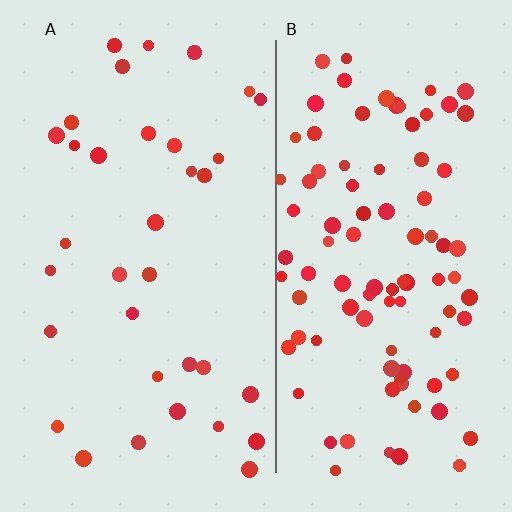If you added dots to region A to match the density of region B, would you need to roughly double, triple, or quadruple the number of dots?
Approximately triple.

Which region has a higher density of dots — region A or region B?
B (the right).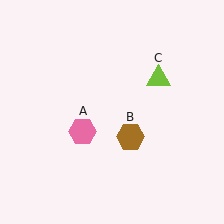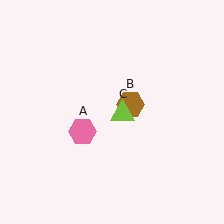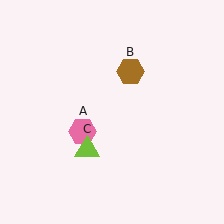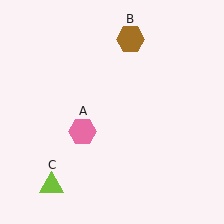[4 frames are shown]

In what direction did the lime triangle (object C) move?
The lime triangle (object C) moved down and to the left.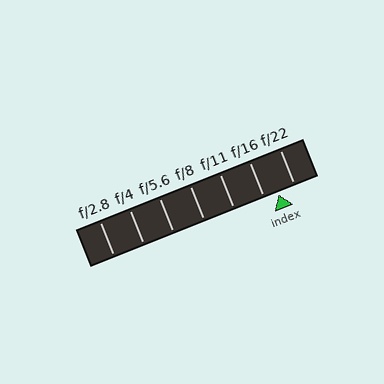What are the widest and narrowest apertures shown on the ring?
The widest aperture shown is f/2.8 and the narrowest is f/22.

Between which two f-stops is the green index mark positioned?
The index mark is between f/16 and f/22.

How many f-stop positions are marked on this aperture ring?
There are 7 f-stop positions marked.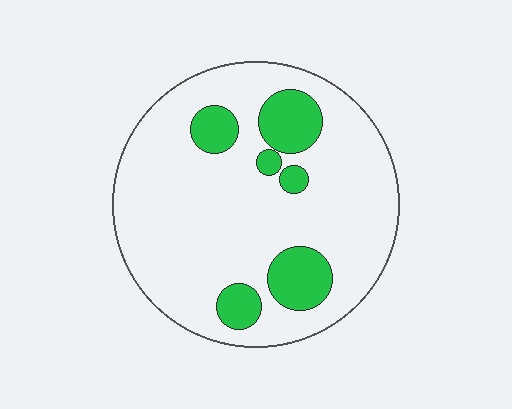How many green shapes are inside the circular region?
6.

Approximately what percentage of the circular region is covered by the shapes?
Approximately 20%.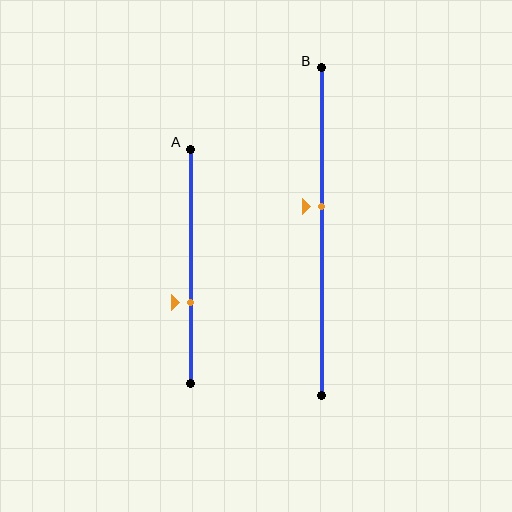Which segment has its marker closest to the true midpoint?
Segment B has its marker closest to the true midpoint.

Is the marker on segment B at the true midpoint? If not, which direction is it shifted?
No, the marker on segment B is shifted upward by about 8% of the segment length.